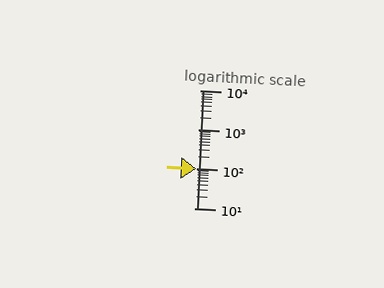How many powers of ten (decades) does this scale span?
The scale spans 3 decades, from 10 to 10000.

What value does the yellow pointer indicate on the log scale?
The pointer indicates approximately 100.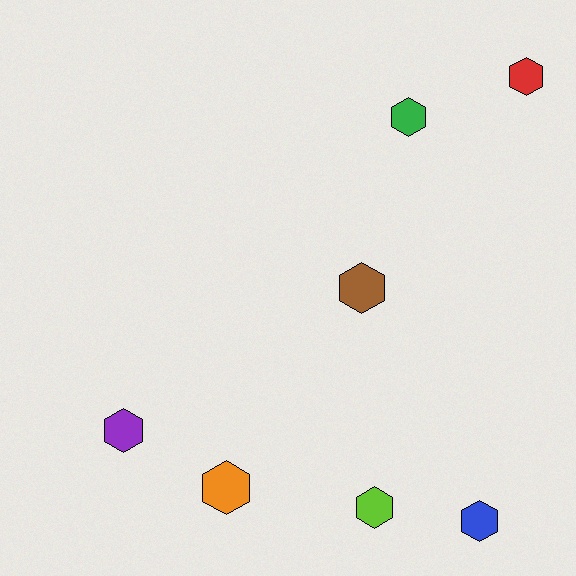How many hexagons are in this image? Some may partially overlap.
There are 7 hexagons.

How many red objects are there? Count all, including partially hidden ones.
There is 1 red object.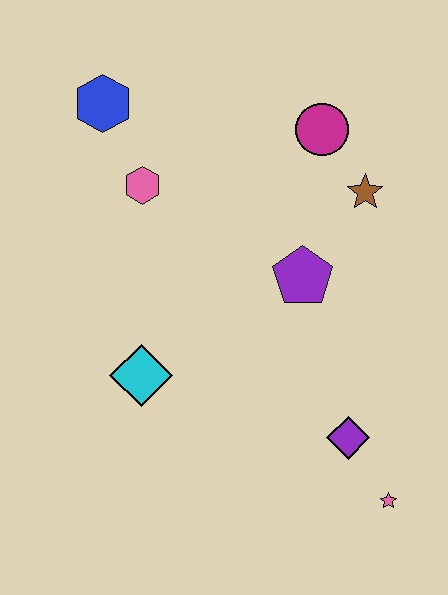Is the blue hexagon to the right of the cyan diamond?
No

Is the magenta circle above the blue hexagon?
No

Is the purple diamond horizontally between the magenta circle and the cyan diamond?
No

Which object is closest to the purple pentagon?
The brown star is closest to the purple pentagon.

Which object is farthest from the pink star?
The blue hexagon is farthest from the pink star.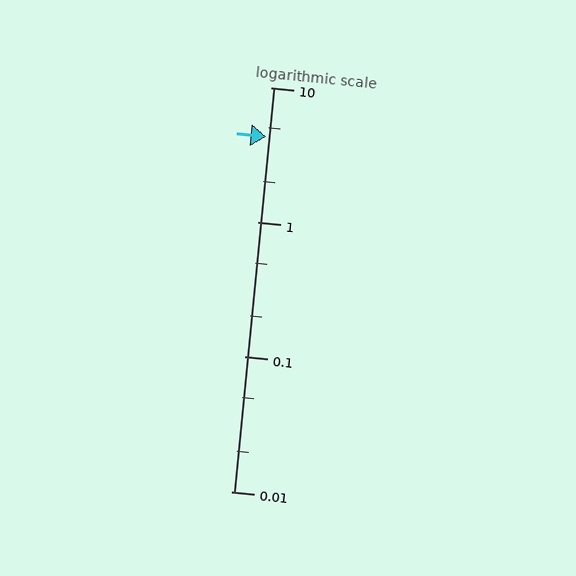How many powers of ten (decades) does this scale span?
The scale spans 3 decades, from 0.01 to 10.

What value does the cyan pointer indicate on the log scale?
The pointer indicates approximately 4.3.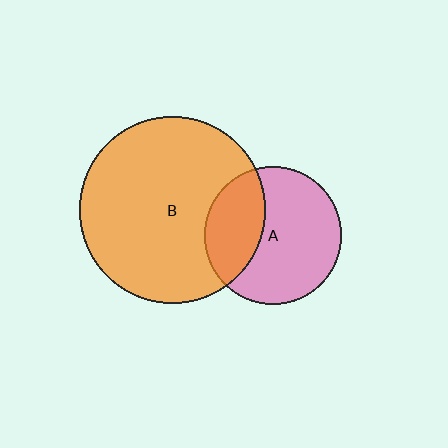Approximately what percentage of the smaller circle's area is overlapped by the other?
Approximately 35%.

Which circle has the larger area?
Circle B (orange).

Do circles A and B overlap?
Yes.